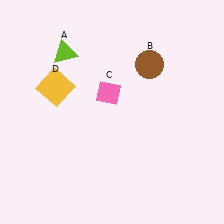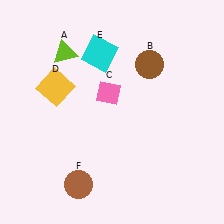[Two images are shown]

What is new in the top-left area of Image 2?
A cyan square (E) was added in the top-left area of Image 2.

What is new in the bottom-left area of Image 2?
A brown circle (F) was added in the bottom-left area of Image 2.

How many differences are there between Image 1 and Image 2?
There are 2 differences between the two images.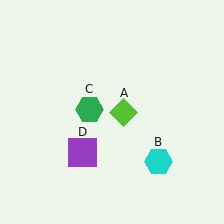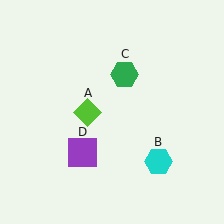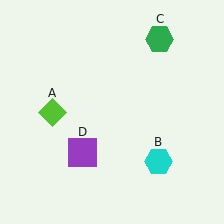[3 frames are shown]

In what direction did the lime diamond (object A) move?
The lime diamond (object A) moved left.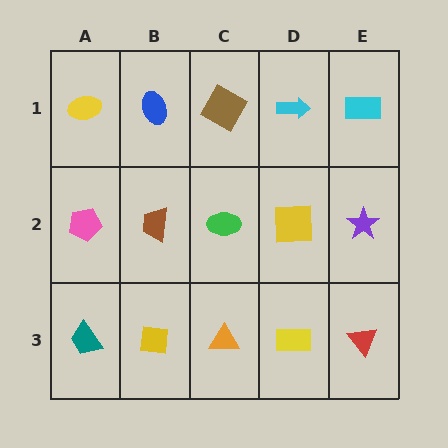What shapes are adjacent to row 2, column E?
A cyan rectangle (row 1, column E), a red triangle (row 3, column E), a yellow square (row 2, column D).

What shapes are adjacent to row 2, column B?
A blue ellipse (row 1, column B), a yellow square (row 3, column B), a pink pentagon (row 2, column A), a green ellipse (row 2, column C).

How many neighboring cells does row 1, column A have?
2.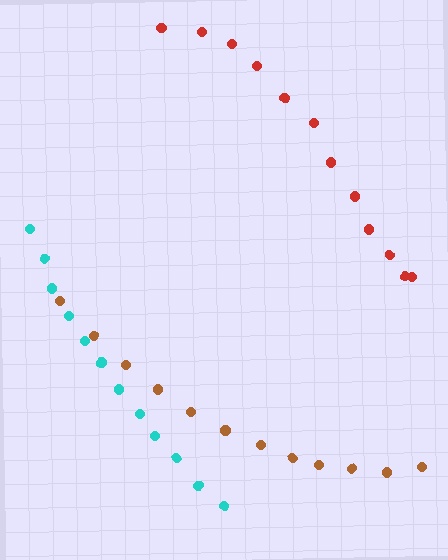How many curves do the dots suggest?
There are 3 distinct paths.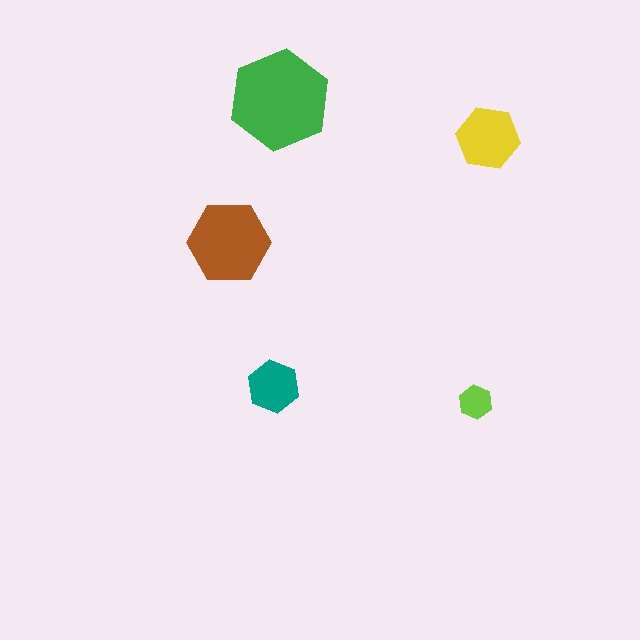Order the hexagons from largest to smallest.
the green one, the brown one, the yellow one, the teal one, the lime one.